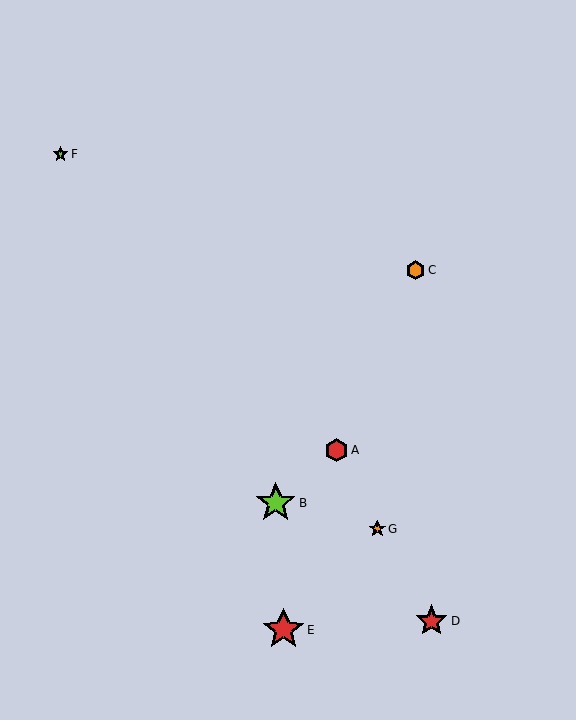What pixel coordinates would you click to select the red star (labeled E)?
Click at (284, 630) to select the red star E.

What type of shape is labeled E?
Shape E is a red star.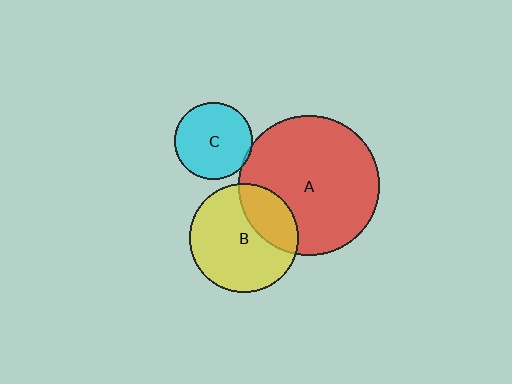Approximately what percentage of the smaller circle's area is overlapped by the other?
Approximately 30%.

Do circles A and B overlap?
Yes.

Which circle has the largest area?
Circle A (red).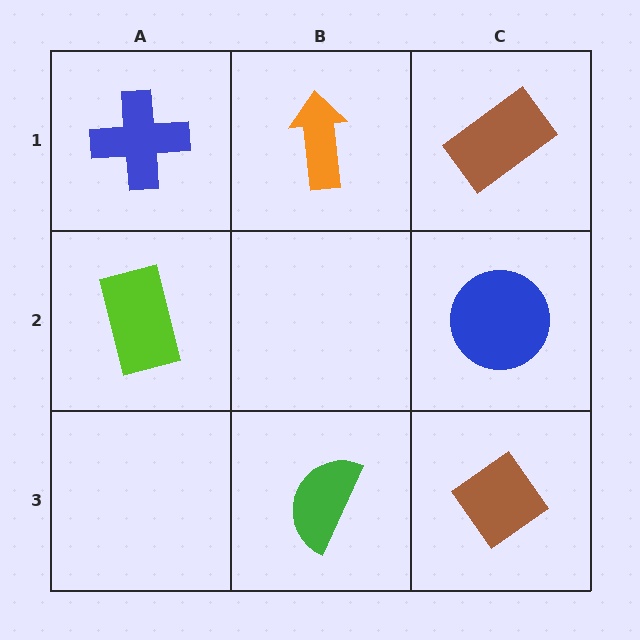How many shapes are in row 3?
2 shapes.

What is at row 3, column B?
A green semicircle.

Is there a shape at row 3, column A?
No, that cell is empty.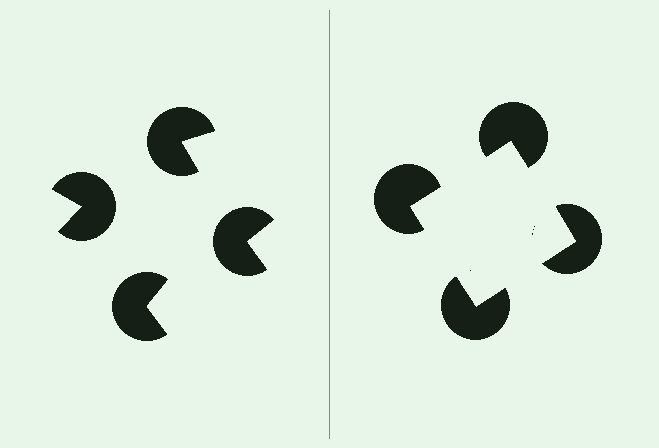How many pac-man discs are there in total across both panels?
8 — 4 on each side.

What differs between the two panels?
The pac-man discs are positioned identically on both sides; only the wedge orientations differ. On the right they align to a square; on the left they are misaligned.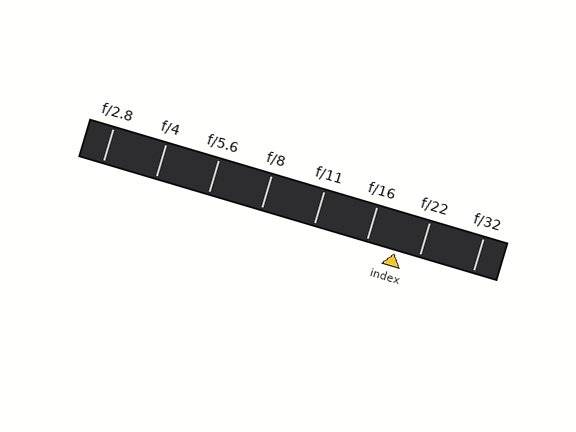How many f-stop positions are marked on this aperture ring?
There are 8 f-stop positions marked.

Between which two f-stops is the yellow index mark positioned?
The index mark is between f/16 and f/22.